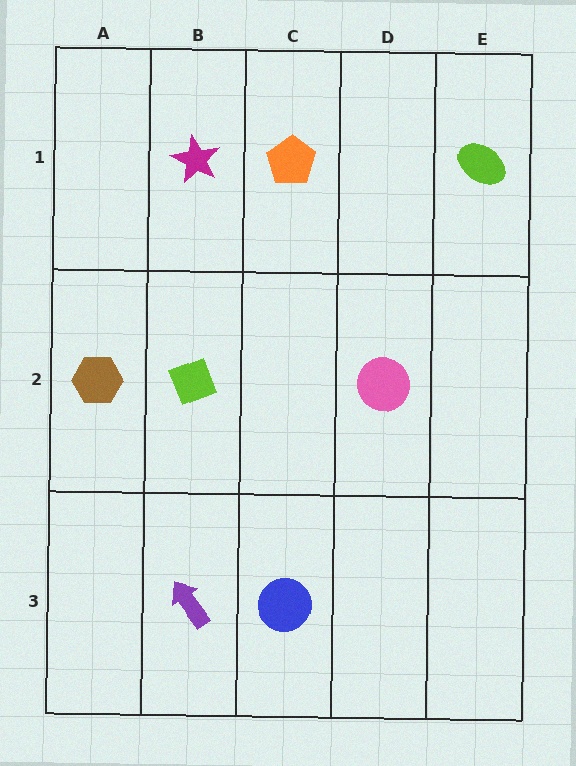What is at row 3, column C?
A blue circle.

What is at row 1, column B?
A magenta star.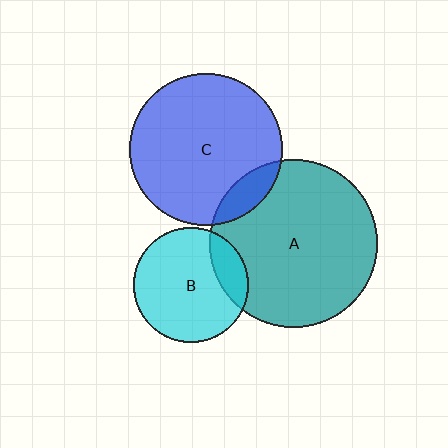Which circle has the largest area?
Circle A (teal).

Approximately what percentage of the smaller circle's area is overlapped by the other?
Approximately 10%.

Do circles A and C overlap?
Yes.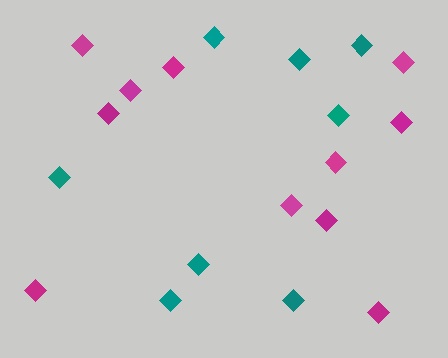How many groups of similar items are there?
There are 2 groups: one group of teal diamonds (8) and one group of magenta diamonds (11).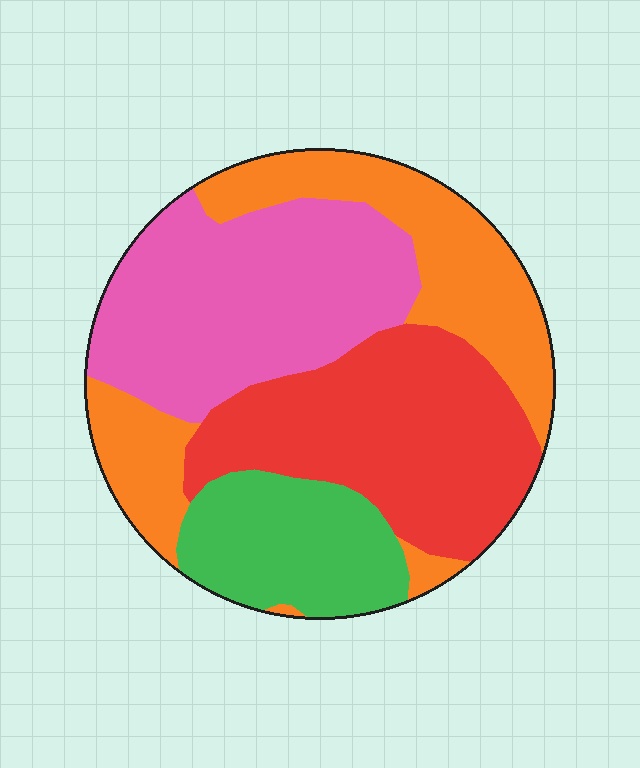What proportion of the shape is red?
Red takes up between a quarter and a half of the shape.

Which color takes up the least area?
Green, at roughly 15%.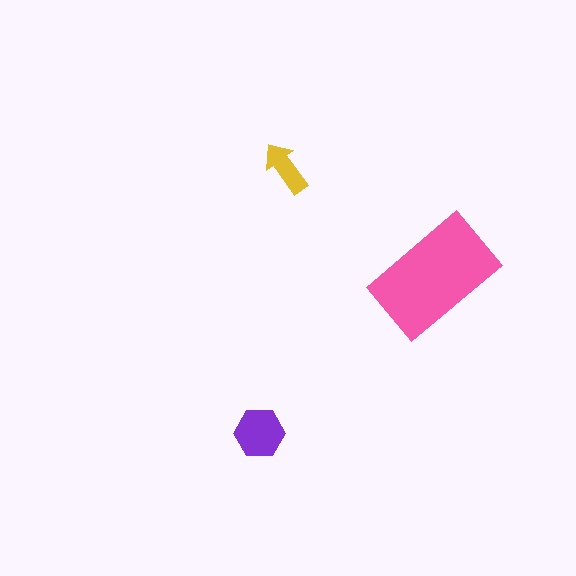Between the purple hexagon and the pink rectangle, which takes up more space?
The pink rectangle.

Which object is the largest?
The pink rectangle.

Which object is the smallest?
The yellow arrow.